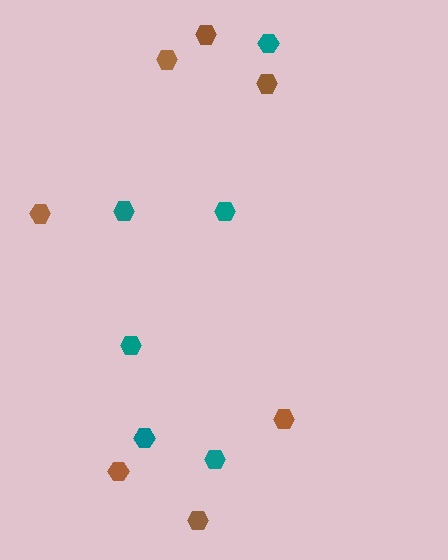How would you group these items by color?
There are 2 groups: one group of brown hexagons (7) and one group of teal hexagons (6).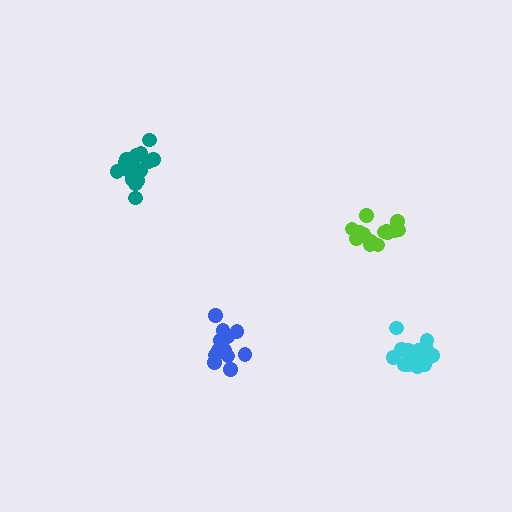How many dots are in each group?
Group 1: 13 dots, Group 2: 18 dots, Group 3: 19 dots, Group 4: 16 dots (66 total).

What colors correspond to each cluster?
The clusters are colored: blue, teal, cyan, lime.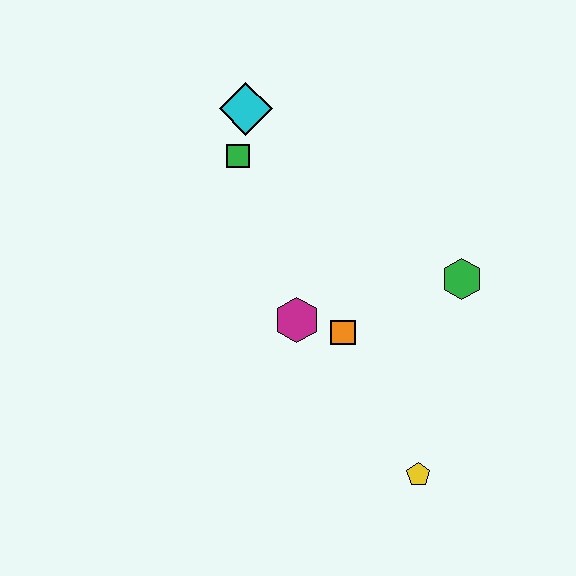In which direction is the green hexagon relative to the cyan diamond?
The green hexagon is to the right of the cyan diamond.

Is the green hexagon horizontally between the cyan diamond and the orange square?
No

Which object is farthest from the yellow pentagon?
The cyan diamond is farthest from the yellow pentagon.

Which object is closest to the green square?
The cyan diamond is closest to the green square.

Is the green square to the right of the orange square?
No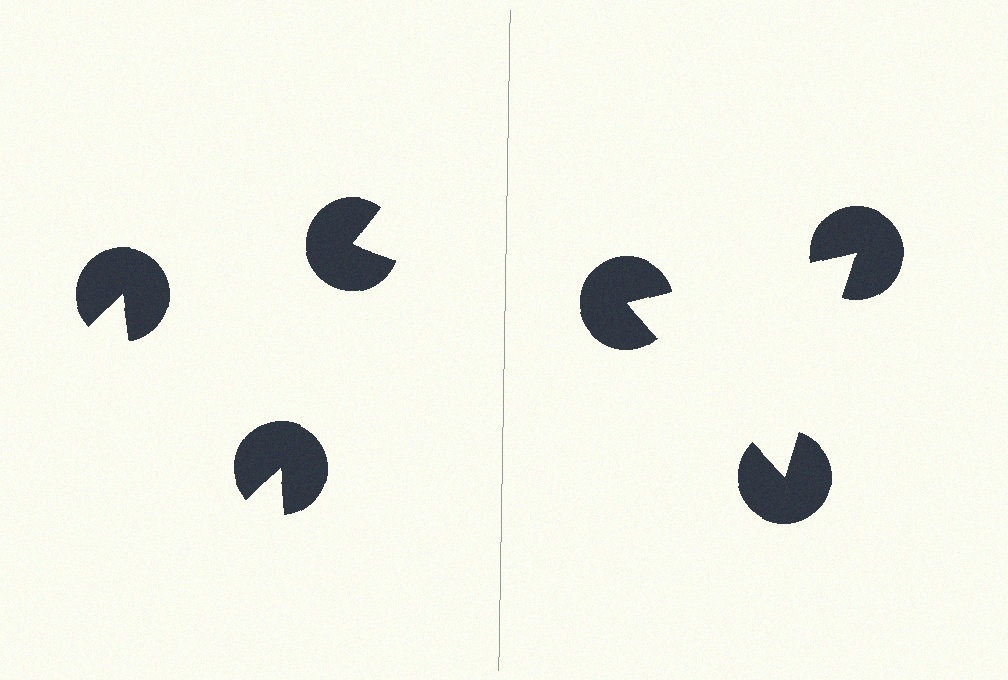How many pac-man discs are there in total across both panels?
6 — 3 on each side.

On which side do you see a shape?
An illusory triangle appears on the right side. On the left side the wedge cuts are rotated, so no coherent shape forms.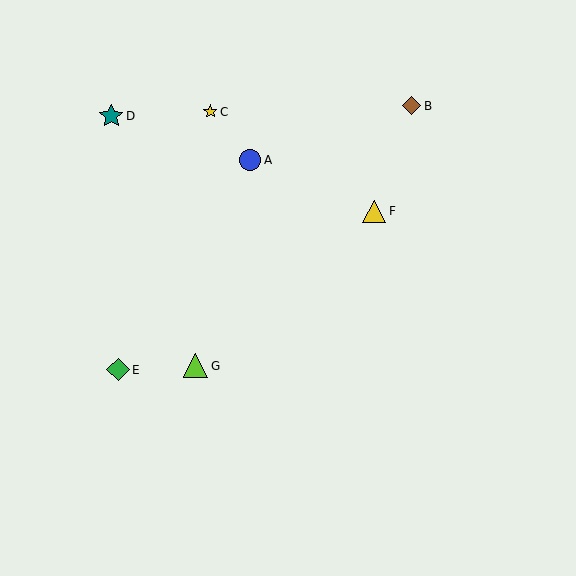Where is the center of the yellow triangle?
The center of the yellow triangle is at (374, 211).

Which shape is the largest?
The lime triangle (labeled G) is the largest.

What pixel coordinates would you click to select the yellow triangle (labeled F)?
Click at (374, 211) to select the yellow triangle F.